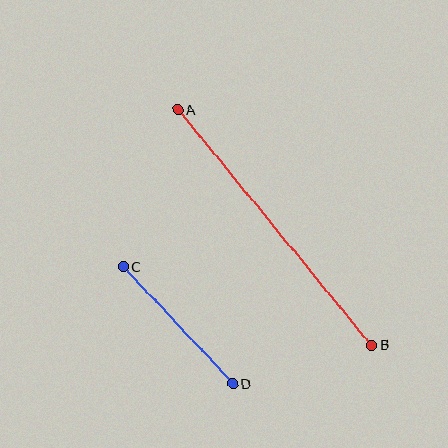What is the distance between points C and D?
The distance is approximately 160 pixels.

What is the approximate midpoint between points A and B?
The midpoint is at approximately (275, 227) pixels.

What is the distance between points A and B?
The distance is approximately 304 pixels.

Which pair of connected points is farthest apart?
Points A and B are farthest apart.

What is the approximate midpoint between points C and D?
The midpoint is at approximately (178, 325) pixels.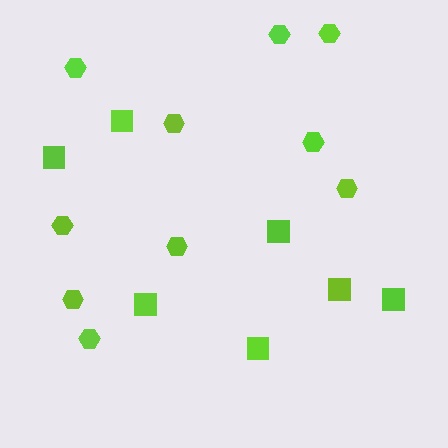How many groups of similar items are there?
There are 2 groups: one group of squares (7) and one group of hexagons (10).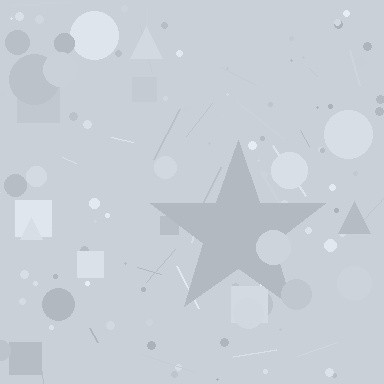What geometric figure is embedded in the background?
A star is embedded in the background.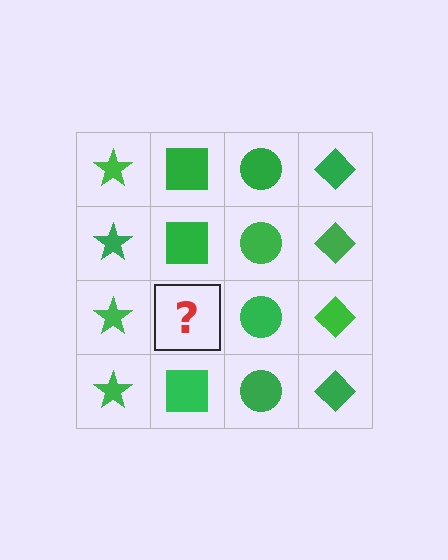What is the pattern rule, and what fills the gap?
The rule is that each column has a consistent shape. The gap should be filled with a green square.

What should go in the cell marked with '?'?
The missing cell should contain a green square.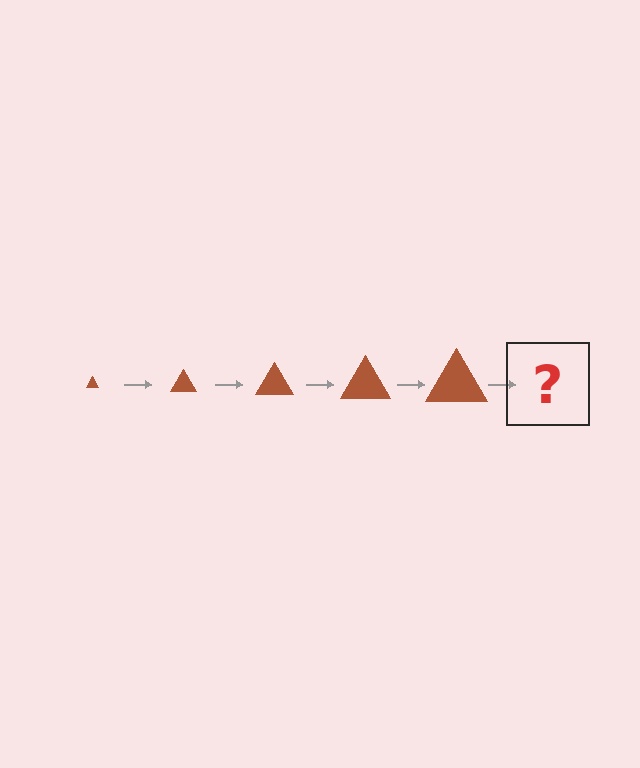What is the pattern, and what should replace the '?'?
The pattern is that the triangle gets progressively larger each step. The '?' should be a brown triangle, larger than the previous one.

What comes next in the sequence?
The next element should be a brown triangle, larger than the previous one.